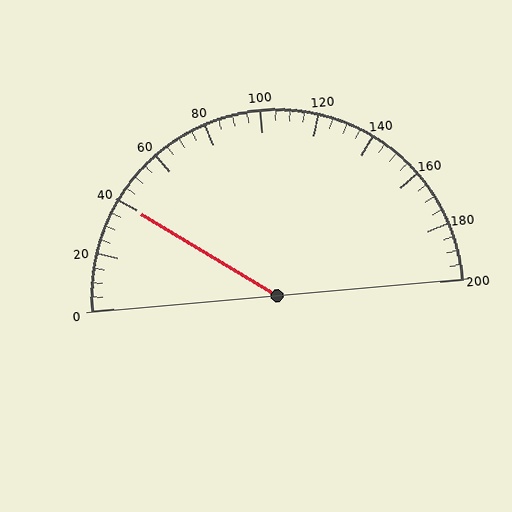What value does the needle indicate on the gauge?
The needle indicates approximately 40.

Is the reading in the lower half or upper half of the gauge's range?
The reading is in the lower half of the range (0 to 200).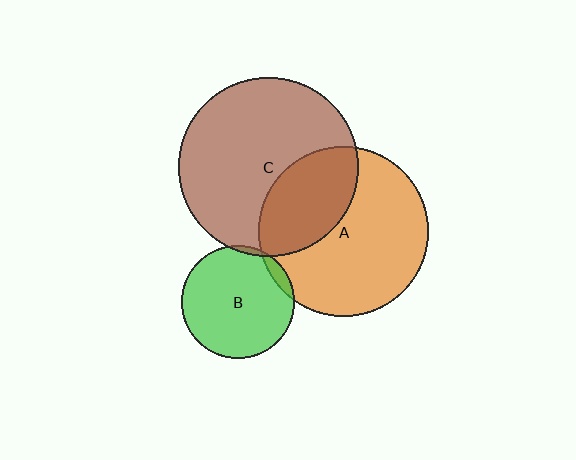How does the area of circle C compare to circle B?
Approximately 2.5 times.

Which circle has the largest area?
Circle C (brown).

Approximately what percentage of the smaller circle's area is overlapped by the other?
Approximately 35%.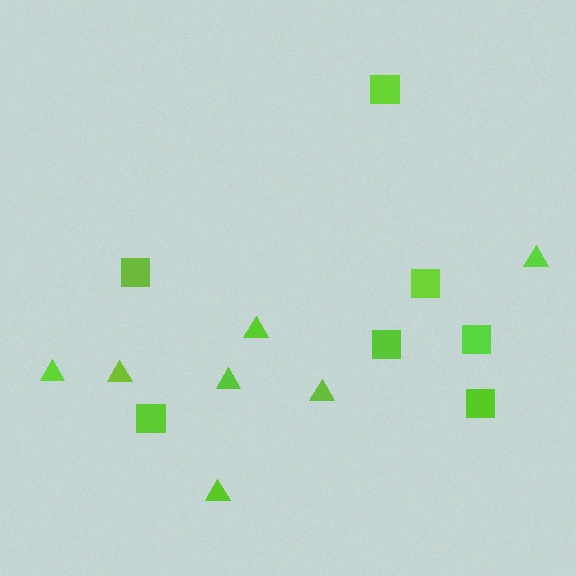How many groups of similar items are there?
There are 2 groups: one group of squares (7) and one group of triangles (7).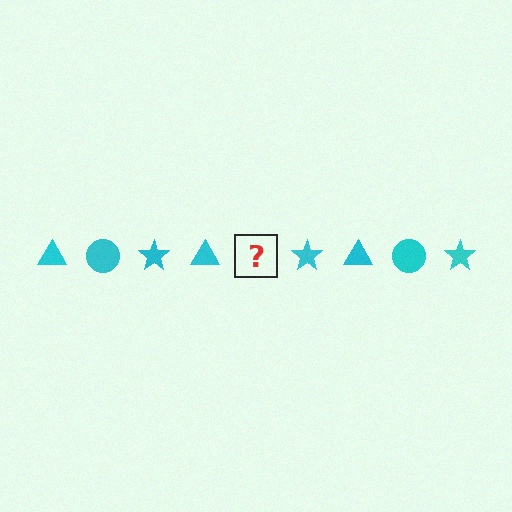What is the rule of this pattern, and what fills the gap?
The rule is that the pattern cycles through triangle, circle, star shapes in cyan. The gap should be filled with a cyan circle.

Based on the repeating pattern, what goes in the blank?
The blank should be a cyan circle.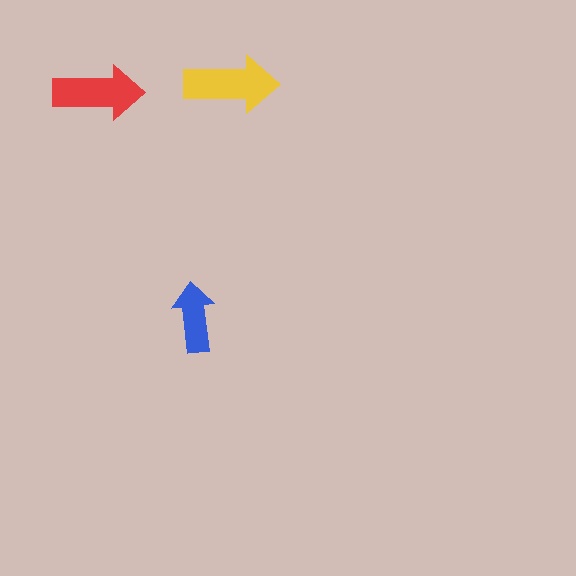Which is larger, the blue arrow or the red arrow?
The red one.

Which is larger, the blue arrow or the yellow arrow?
The yellow one.